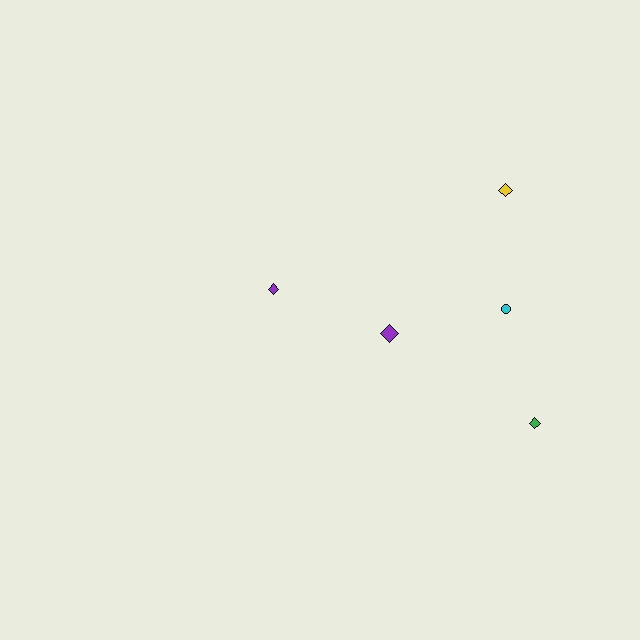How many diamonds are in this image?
There are 4 diamonds.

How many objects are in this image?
There are 5 objects.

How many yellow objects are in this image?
There is 1 yellow object.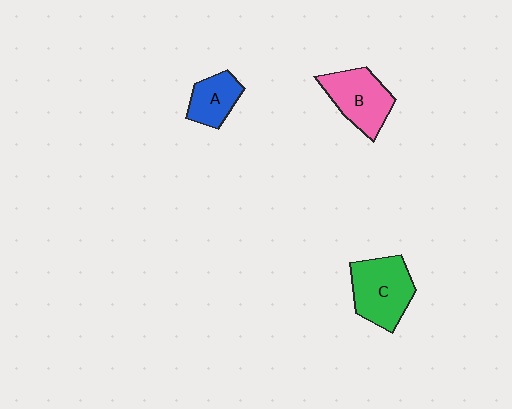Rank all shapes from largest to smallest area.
From largest to smallest: C (green), B (pink), A (blue).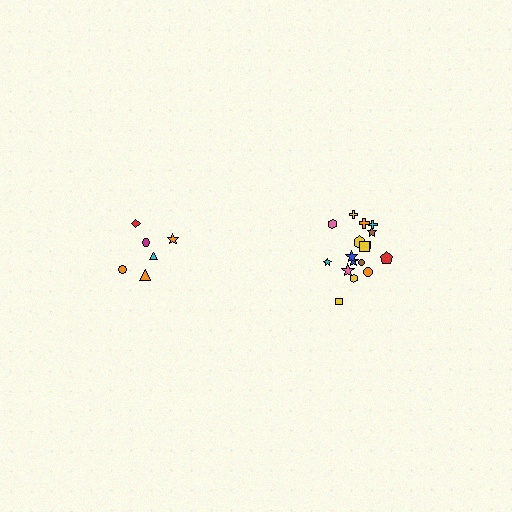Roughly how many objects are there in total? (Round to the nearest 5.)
Roughly 25 objects in total.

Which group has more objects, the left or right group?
The right group.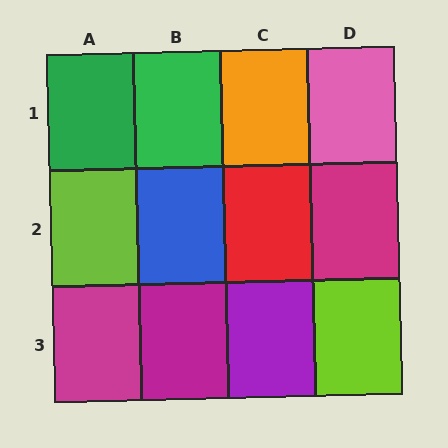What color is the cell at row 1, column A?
Green.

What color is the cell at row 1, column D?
Pink.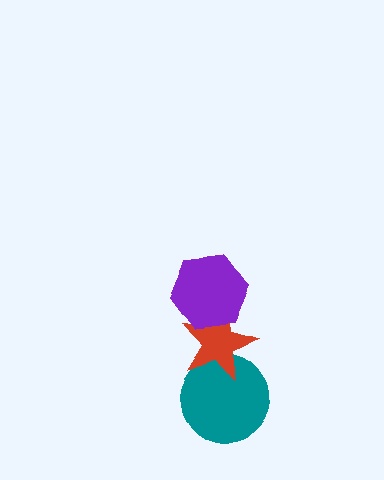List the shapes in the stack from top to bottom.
From top to bottom: the purple hexagon, the red star, the teal circle.